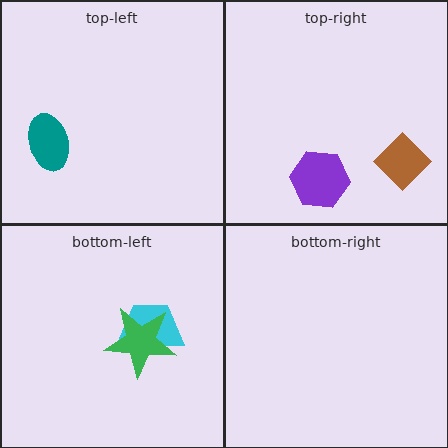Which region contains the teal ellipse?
The top-left region.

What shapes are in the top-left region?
The teal ellipse.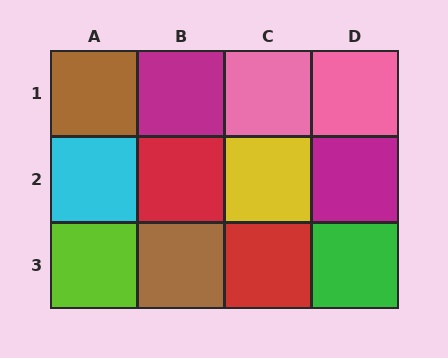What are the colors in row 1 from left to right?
Brown, magenta, pink, pink.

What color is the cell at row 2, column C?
Yellow.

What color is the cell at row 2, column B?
Red.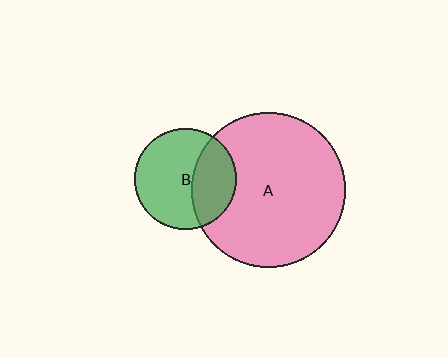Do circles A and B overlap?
Yes.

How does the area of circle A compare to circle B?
Approximately 2.3 times.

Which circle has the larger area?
Circle A (pink).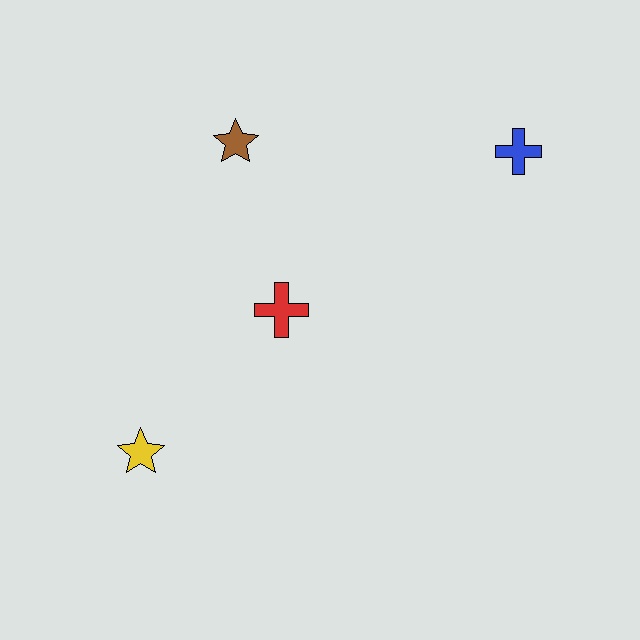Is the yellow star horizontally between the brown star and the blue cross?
No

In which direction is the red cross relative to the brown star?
The red cross is below the brown star.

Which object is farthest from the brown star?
The yellow star is farthest from the brown star.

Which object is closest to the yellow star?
The red cross is closest to the yellow star.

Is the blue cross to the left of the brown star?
No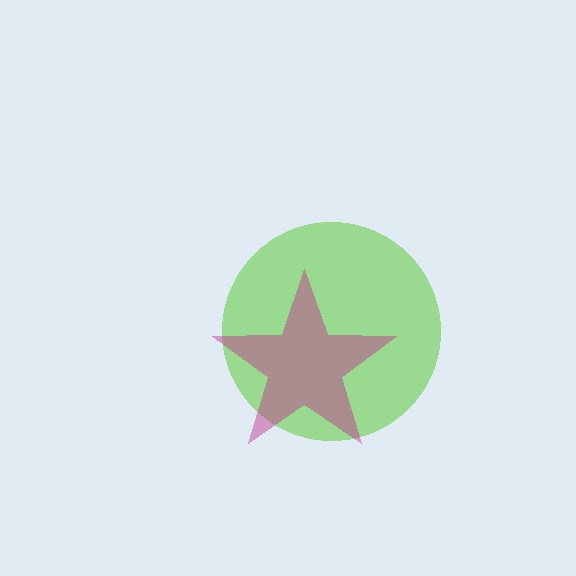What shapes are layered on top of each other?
The layered shapes are: a lime circle, a magenta star.